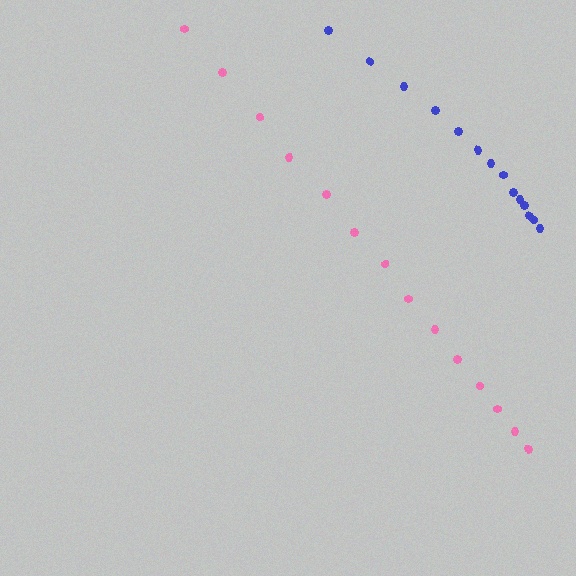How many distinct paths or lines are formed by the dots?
There are 2 distinct paths.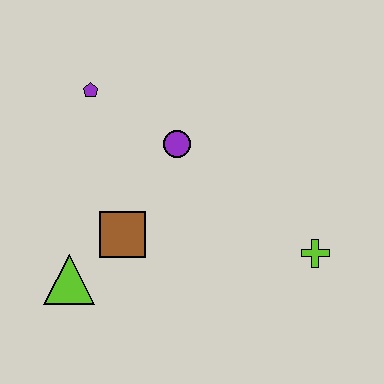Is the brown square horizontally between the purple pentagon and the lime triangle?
No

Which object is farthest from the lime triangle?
The lime cross is farthest from the lime triangle.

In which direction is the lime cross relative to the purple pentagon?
The lime cross is to the right of the purple pentagon.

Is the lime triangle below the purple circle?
Yes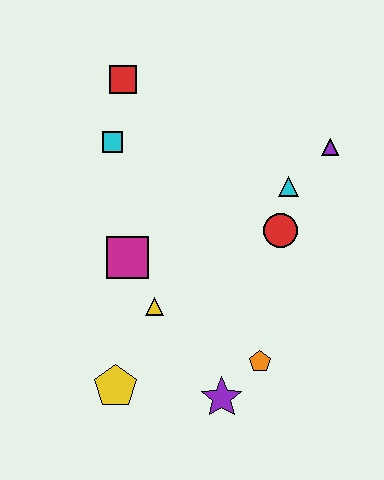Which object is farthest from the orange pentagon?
The red square is farthest from the orange pentagon.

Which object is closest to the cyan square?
The red square is closest to the cyan square.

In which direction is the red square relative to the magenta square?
The red square is above the magenta square.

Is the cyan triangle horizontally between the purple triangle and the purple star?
Yes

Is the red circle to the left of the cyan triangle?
Yes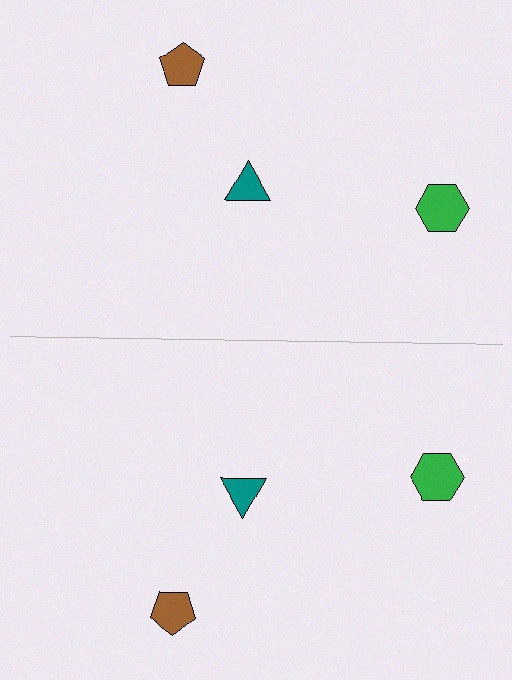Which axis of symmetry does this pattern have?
The pattern has a horizontal axis of symmetry running through the center of the image.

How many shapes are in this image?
There are 6 shapes in this image.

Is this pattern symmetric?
Yes, this pattern has bilateral (reflection) symmetry.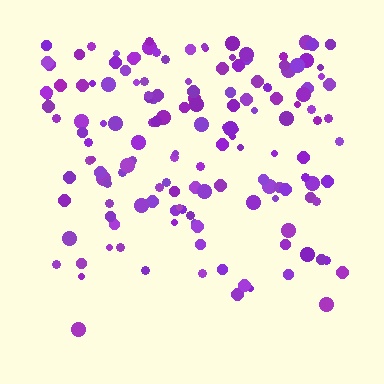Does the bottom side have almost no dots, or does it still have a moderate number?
Still a moderate number, just noticeably fewer than the top.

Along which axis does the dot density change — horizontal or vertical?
Vertical.